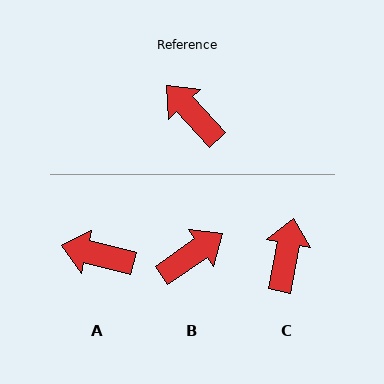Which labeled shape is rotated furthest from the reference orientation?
B, about 99 degrees away.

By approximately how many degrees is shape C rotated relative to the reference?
Approximately 54 degrees clockwise.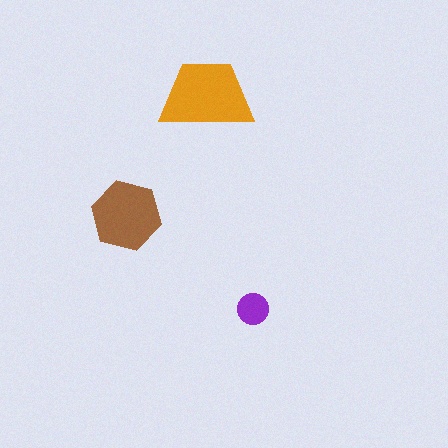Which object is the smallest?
The purple circle.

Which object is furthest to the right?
The purple circle is rightmost.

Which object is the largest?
The orange trapezoid.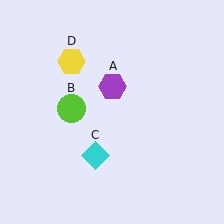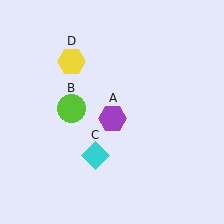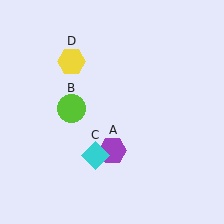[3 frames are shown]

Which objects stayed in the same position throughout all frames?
Lime circle (object B) and cyan diamond (object C) and yellow hexagon (object D) remained stationary.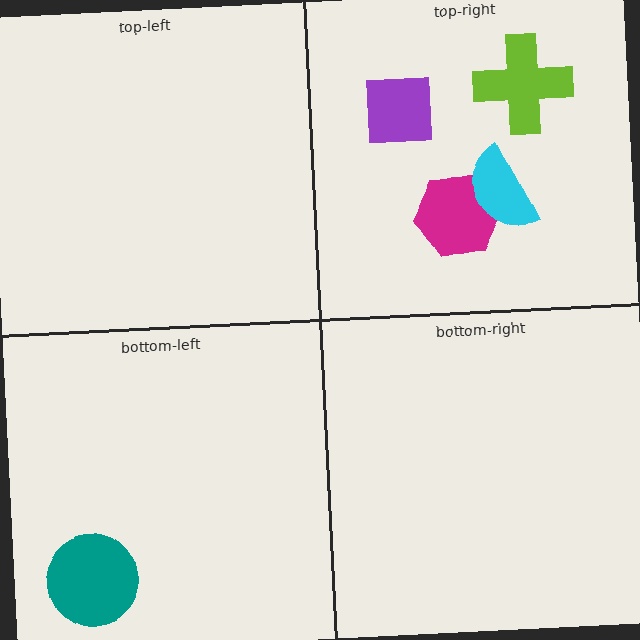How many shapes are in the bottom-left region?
1.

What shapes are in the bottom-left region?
The teal circle.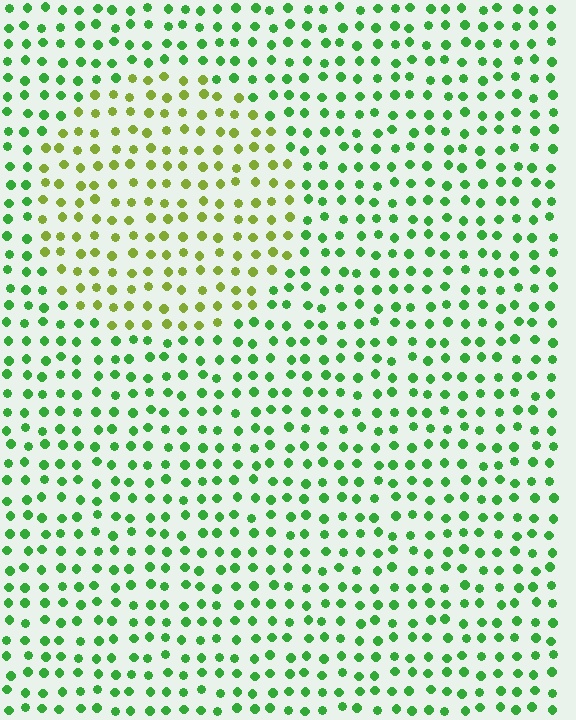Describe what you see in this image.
The image is filled with small green elements in a uniform arrangement. A circle-shaped region is visible where the elements are tinted to a slightly different hue, forming a subtle color boundary.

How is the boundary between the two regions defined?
The boundary is defined purely by a slight shift in hue (about 41 degrees). Spacing, size, and orientation are identical on both sides.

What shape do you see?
I see a circle.